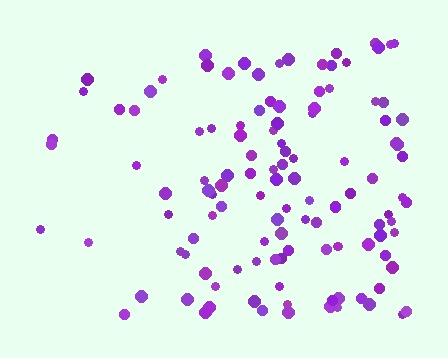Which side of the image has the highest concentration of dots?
The right.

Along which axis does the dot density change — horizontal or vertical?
Horizontal.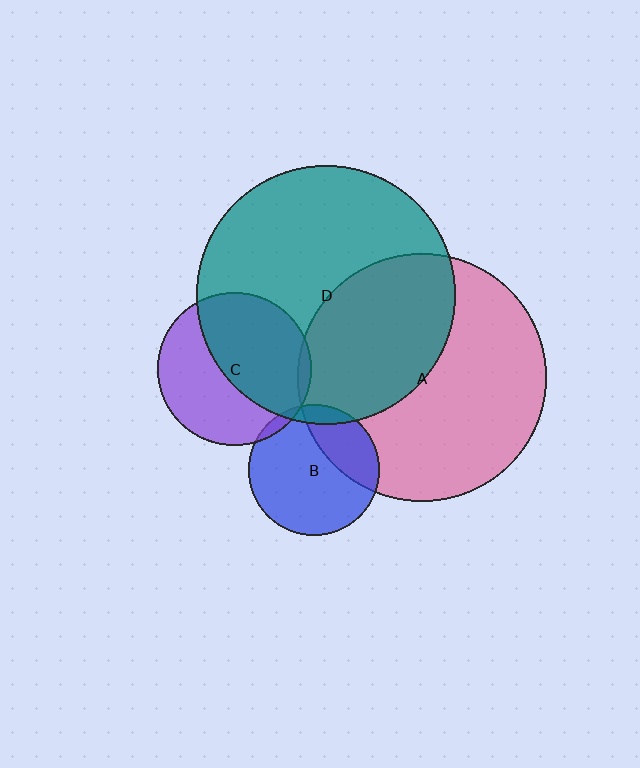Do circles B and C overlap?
Yes.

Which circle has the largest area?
Circle D (teal).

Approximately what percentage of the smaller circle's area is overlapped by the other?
Approximately 5%.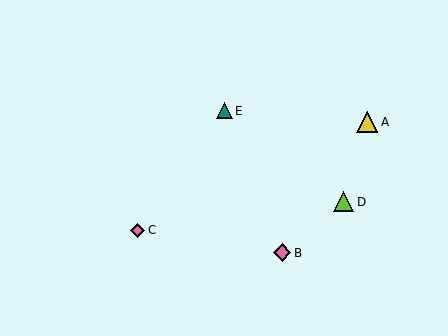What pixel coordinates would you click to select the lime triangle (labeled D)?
Click at (344, 202) to select the lime triangle D.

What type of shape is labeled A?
Shape A is a yellow triangle.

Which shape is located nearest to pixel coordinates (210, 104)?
The teal triangle (labeled E) at (224, 111) is nearest to that location.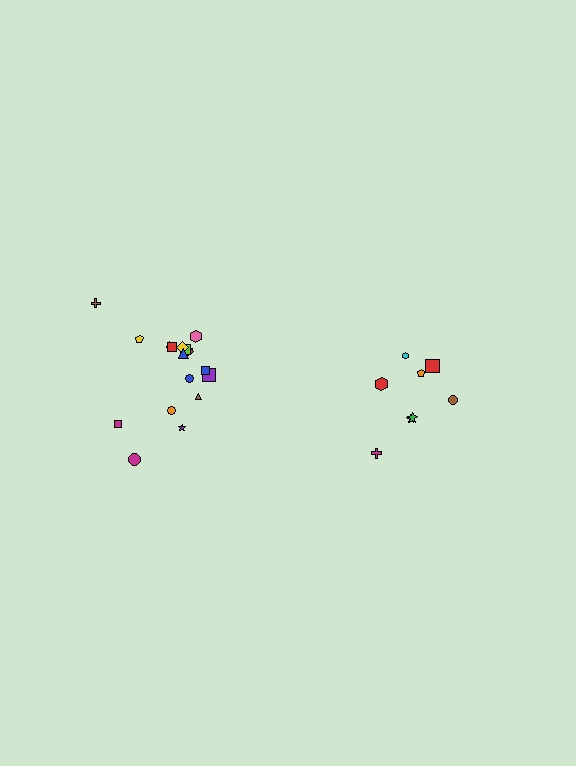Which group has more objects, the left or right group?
The left group.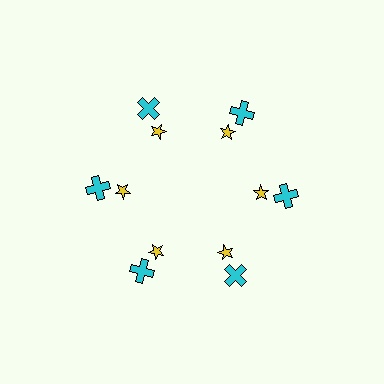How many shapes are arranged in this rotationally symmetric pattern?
There are 12 shapes, arranged in 6 groups of 2.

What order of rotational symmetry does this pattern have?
This pattern has 6-fold rotational symmetry.